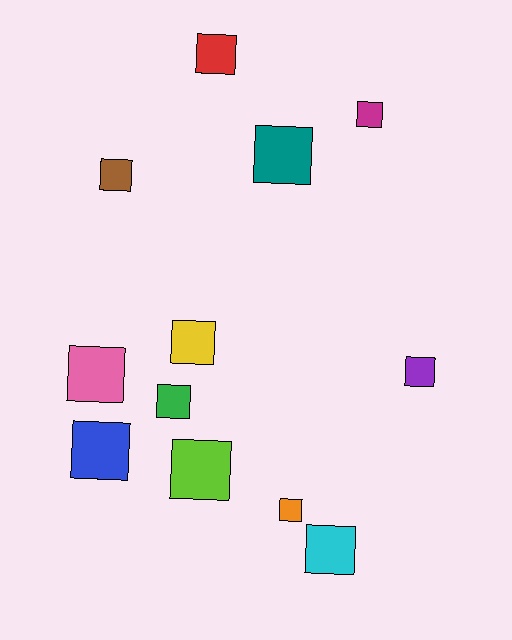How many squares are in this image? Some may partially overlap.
There are 12 squares.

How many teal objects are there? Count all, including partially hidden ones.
There is 1 teal object.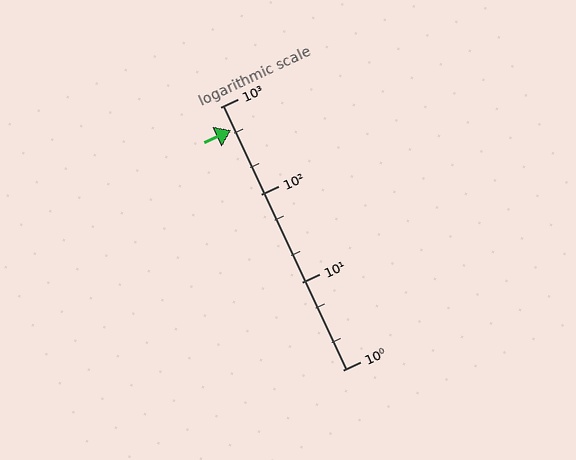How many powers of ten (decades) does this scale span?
The scale spans 3 decades, from 1 to 1000.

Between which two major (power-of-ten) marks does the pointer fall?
The pointer is between 100 and 1000.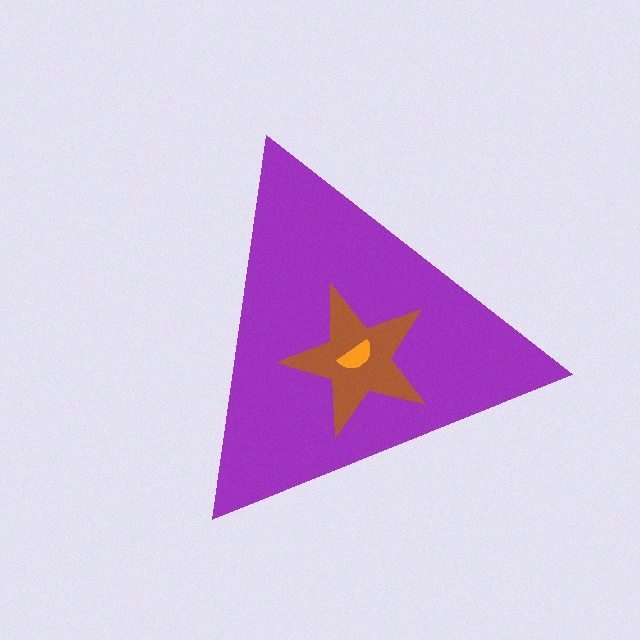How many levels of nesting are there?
3.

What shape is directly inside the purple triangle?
The brown star.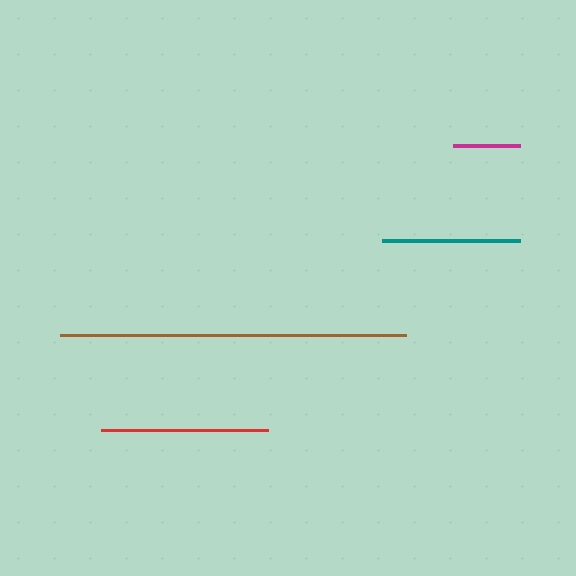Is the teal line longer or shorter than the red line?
The red line is longer than the teal line.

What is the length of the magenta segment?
The magenta segment is approximately 67 pixels long.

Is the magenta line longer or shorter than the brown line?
The brown line is longer than the magenta line.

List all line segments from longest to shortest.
From longest to shortest: brown, red, teal, magenta.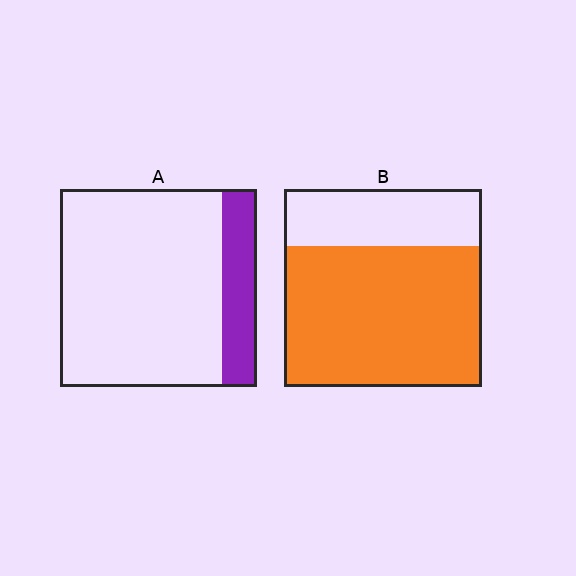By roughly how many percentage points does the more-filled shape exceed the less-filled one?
By roughly 55 percentage points (B over A).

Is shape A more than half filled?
No.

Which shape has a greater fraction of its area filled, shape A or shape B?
Shape B.